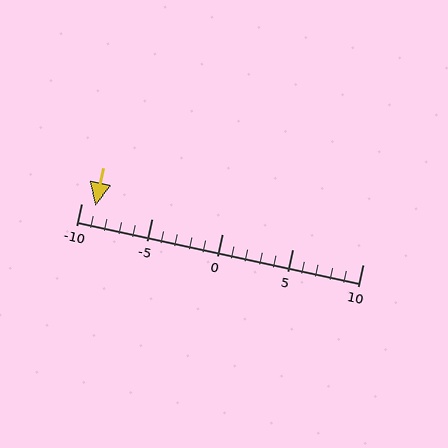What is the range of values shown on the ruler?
The ruler shows values from -10 to 10.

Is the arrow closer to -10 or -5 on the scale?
The arrow is closer to -10.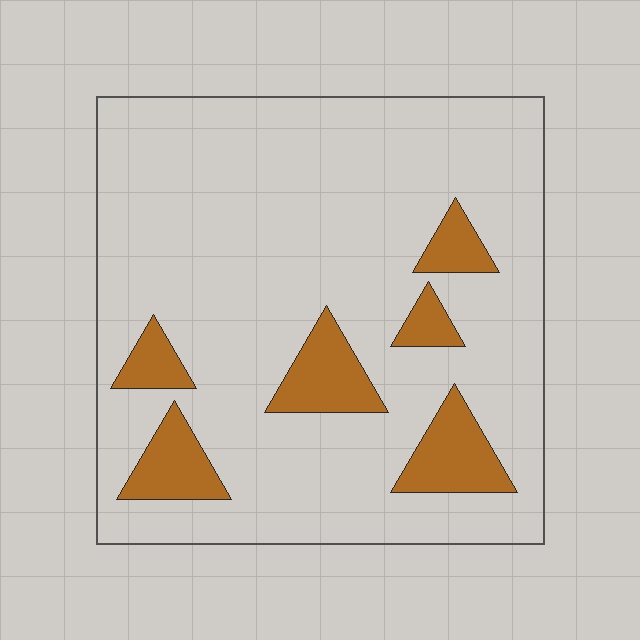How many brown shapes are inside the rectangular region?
6.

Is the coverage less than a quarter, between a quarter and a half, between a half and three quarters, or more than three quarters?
Less than a quarter.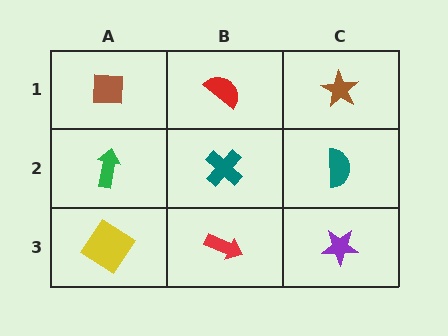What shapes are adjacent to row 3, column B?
A teal cross (row 2, column B), a yellow diamond (row 3, column A), a purple star (row 3, column C).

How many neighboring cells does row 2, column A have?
3.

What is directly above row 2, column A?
A brown square.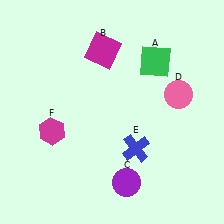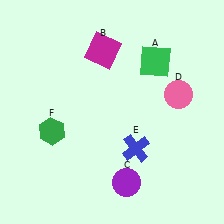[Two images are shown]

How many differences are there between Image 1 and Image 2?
There is 1 difference between the two images.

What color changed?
The hexagon (F) changed from magenta in Image 1 to green in Image 2.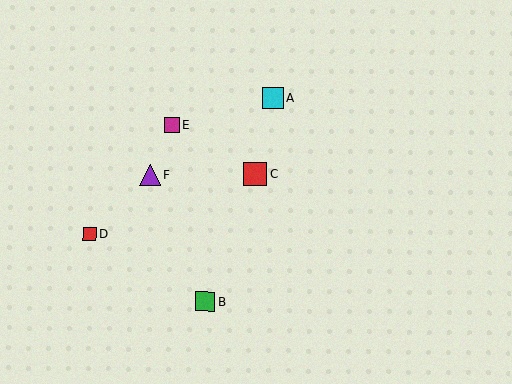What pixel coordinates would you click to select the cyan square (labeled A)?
Click at (273, 98) to select the cyan square A.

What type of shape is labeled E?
Shape E is a magenta square.